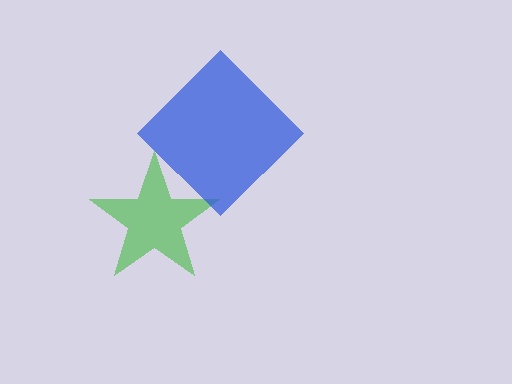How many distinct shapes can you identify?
There are 2 distinct shapes: a green star, a blue diamond.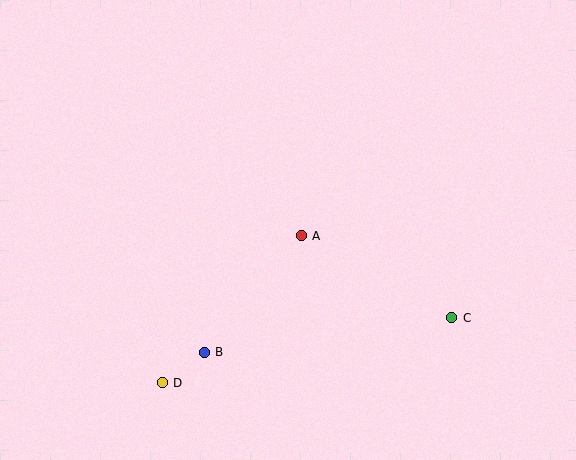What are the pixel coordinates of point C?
Point C is at (452, 317).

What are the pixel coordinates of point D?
Point D is at (162, 383).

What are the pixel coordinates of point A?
Point A is at (301, 236).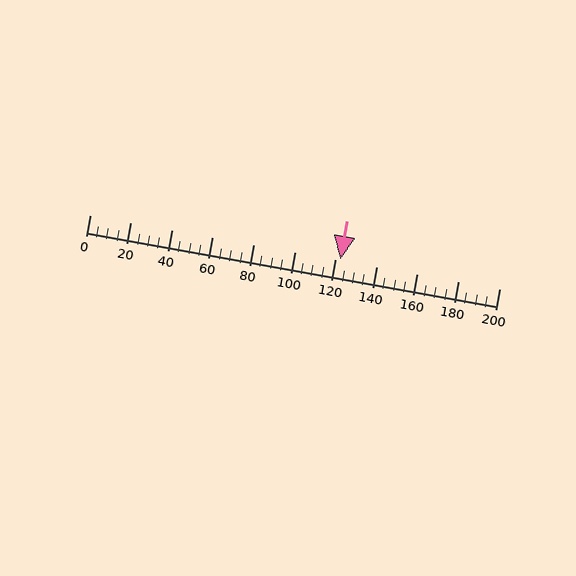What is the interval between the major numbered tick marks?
The major tick marks are spaced 20 units apart.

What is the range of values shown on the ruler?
The ruler shows values from 0 to 200.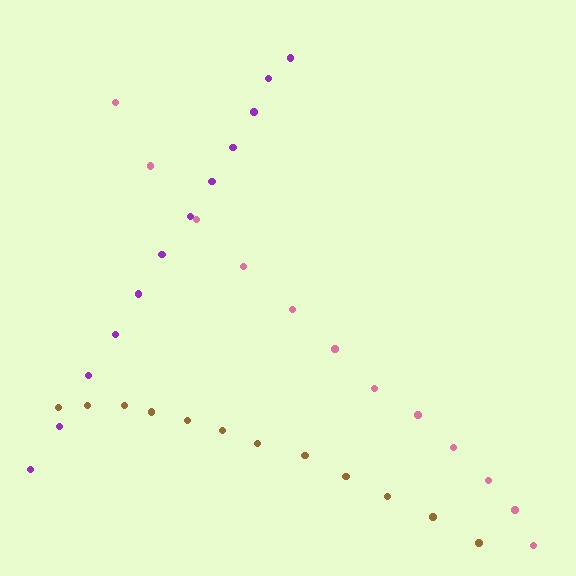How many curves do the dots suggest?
There are 3 distinct paths.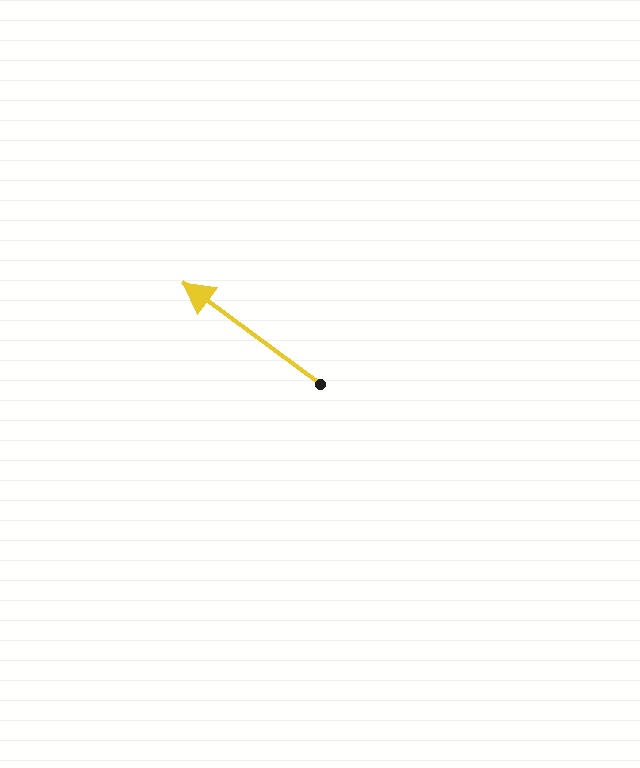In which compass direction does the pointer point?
Northwest.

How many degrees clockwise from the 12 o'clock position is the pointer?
Approximately 306 degrees.